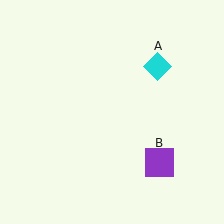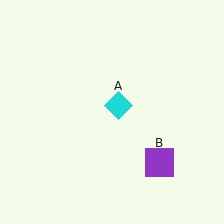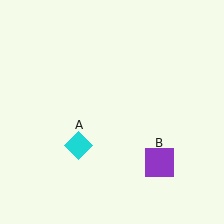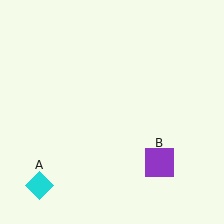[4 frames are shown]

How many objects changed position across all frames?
1 object changed position: cyan diamond (object A).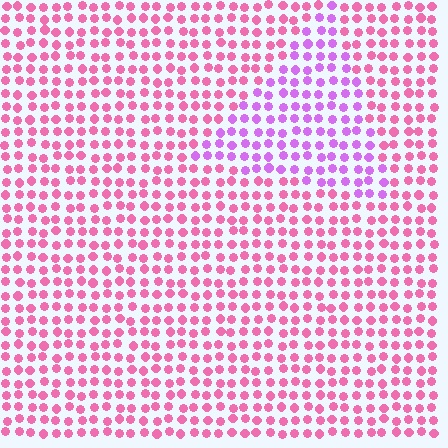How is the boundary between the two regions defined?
The boundary is defined purely by a slight shift in hue (about 41 degrees). Spacing, size, and orientation are identical on both sides.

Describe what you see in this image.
The image is filled with small pink elements in a uniform arrangement. A triangle-shaped region is visible where the elements are tinted to a slightly different hue, forming a subtle color boundary.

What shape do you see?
I see a triangle.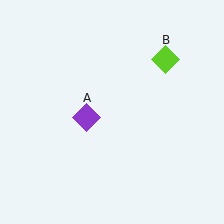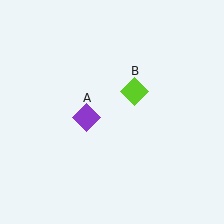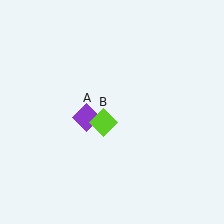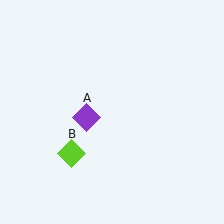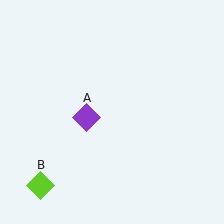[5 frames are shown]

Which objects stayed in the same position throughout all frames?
Purple diamond (object A) remained stationary.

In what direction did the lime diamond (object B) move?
The lime diamond (object B) moved down and to the left.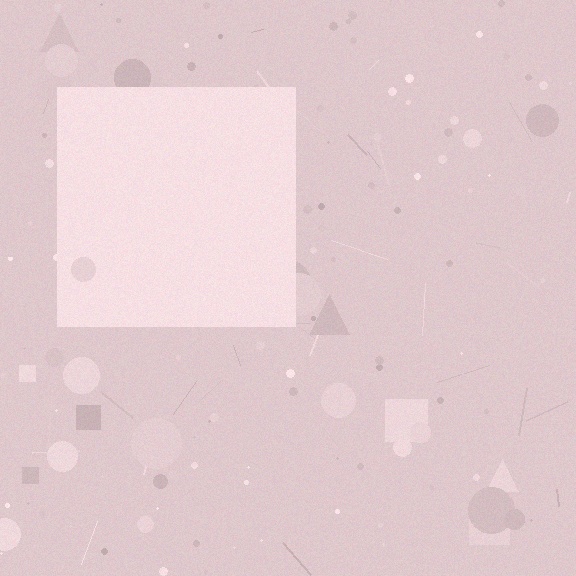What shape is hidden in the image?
A square is hidden in the image.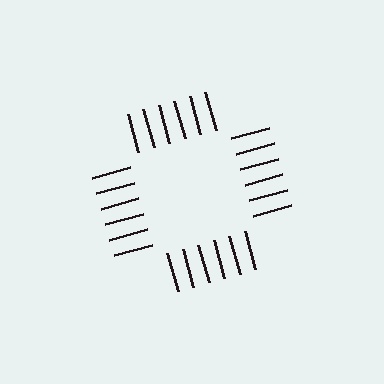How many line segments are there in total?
24 — 6 along each of the 4 edges.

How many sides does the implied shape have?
4 sides — the line-ends trace a square.